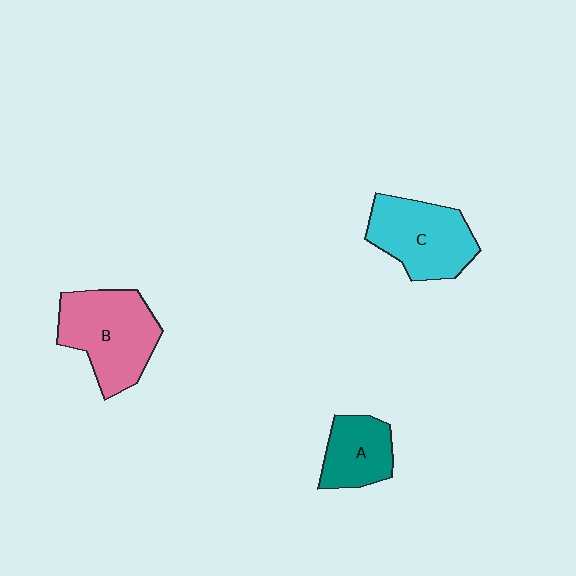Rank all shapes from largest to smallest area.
From largest to smallest: B (pink), C (cyan), A (teal).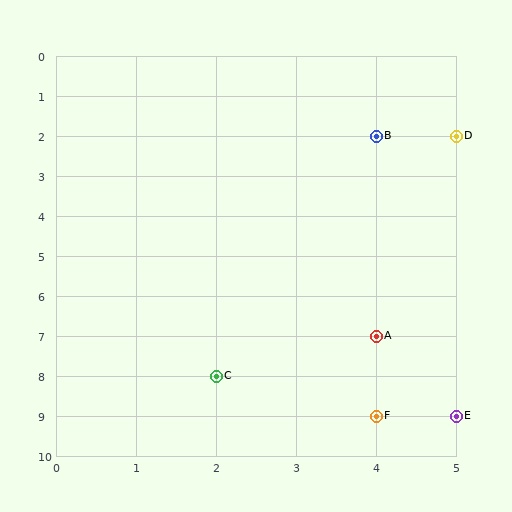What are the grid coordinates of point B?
Point B is at grid coordinates (4, 2).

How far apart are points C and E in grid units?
Points C and E are 3 columns and 1 row apart (about 3.2 grid units diagonally).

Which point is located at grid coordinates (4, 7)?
Point A is at (4, 7).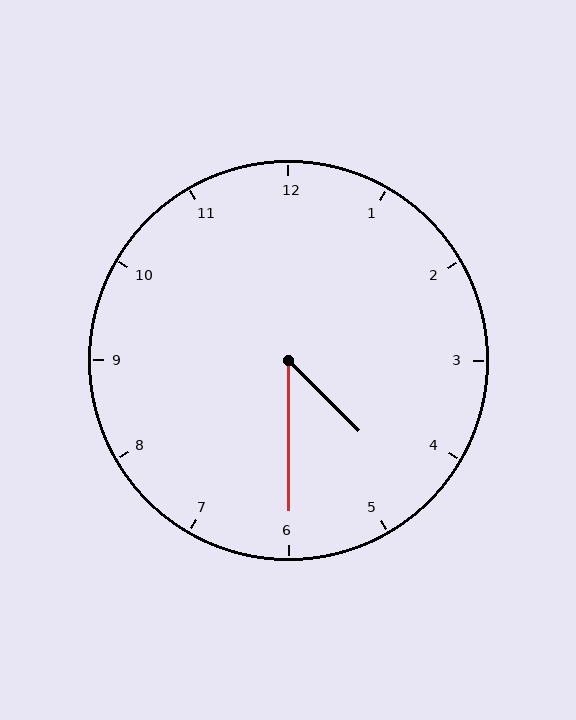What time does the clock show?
4:30.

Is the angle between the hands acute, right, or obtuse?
It is acute.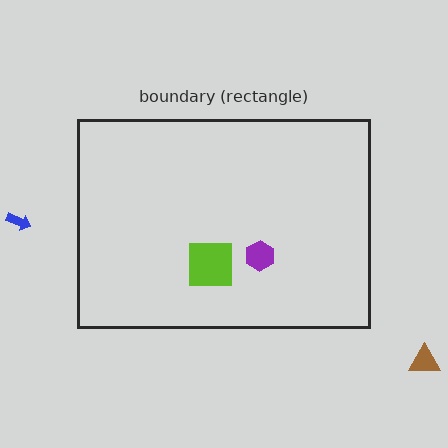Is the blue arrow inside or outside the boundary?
Outside.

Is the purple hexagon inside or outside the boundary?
Inside.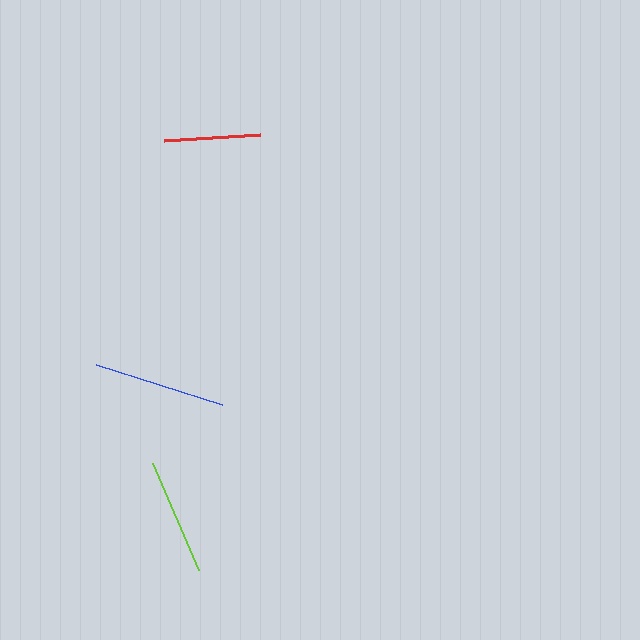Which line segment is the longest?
The blue line is the longest at approximately 132 pixels.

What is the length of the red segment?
The red segment is approximately 96 pixels long.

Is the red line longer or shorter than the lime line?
The lime line is longer than the red line.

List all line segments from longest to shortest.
From longest to shortest: blue, lime, red.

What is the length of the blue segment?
The blue segment is approximately 132 pixels long.